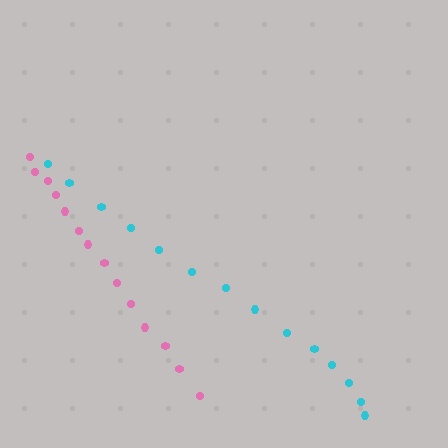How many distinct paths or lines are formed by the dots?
There are 2 distinct paths.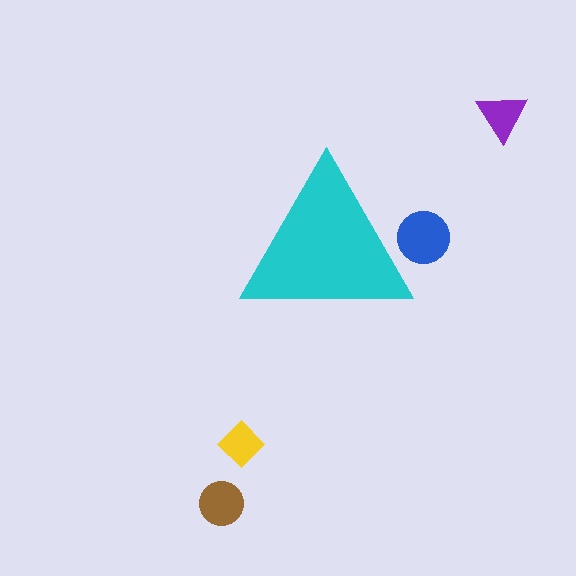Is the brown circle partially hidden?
No, the brown circle is fully visible.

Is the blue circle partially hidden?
Yes, the blue circle is partially hidden behind the cyan triangle.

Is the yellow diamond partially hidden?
No, the yellow diamond is fully visible.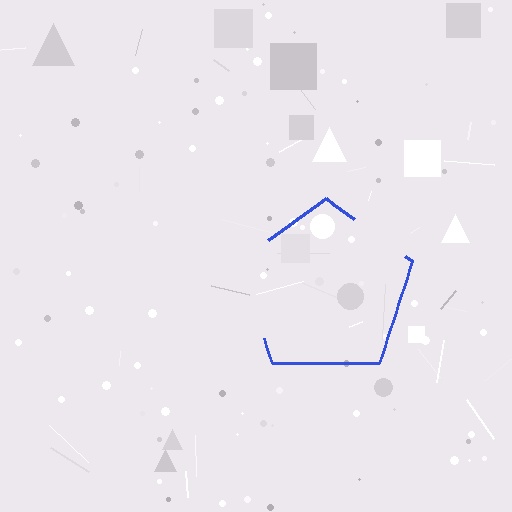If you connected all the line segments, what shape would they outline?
They would outline a pentagon.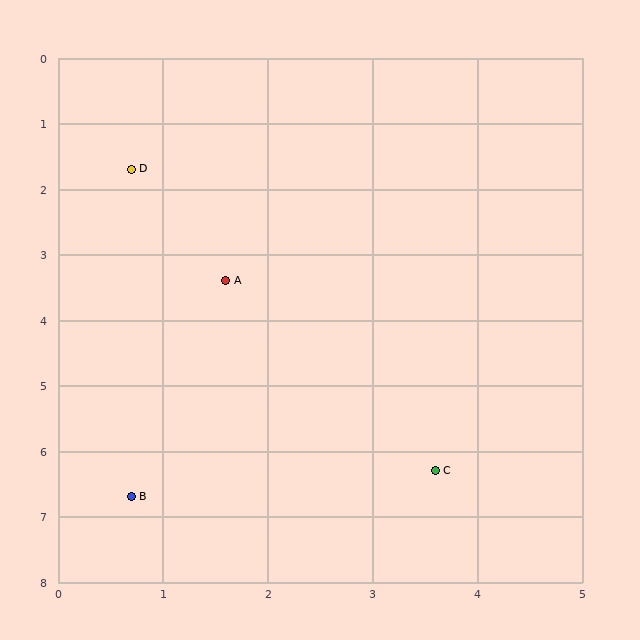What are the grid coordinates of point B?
Point B is at approximately (0.7, 6.7).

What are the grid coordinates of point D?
Point D is at approximately (0.7, 1.7).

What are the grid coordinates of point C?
Point C is at approximately (3.6, 6.3).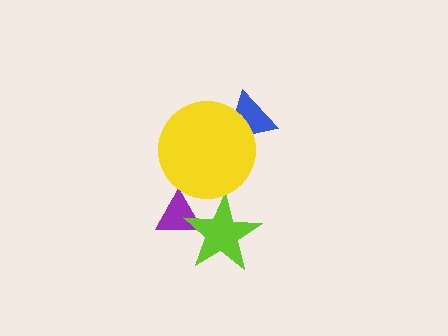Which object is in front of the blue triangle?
The yellow circle is in front of the blue triangle.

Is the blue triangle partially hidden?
Yes, it is partially covered by another shape.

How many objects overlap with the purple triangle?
1 object overlaps with the purple triangle.